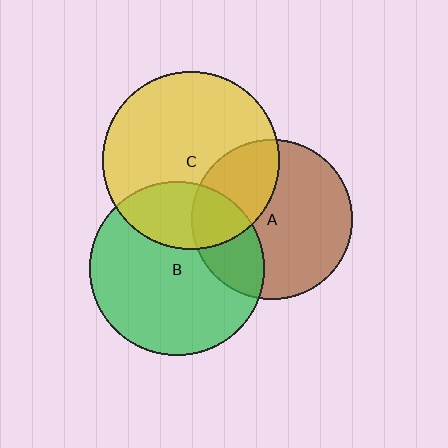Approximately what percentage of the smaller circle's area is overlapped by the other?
Approximately 25%.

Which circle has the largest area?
Circle C (yellow).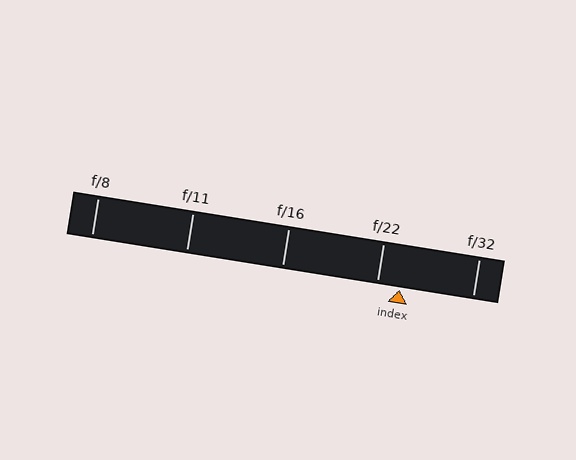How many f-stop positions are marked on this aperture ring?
There are 5 f-stop positions marked.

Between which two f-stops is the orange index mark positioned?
The index mark is between f/22 and f/32.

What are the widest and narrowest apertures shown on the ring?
The widest aperture shown is f/8 and the narrowest is f/32.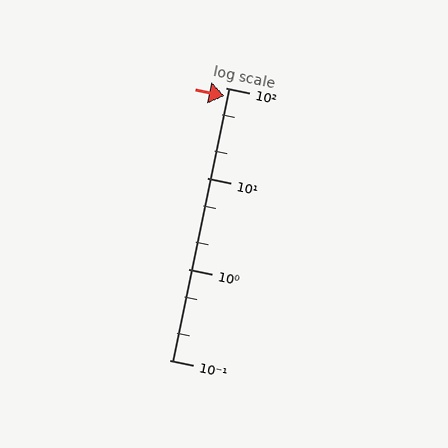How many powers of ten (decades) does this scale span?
The scale spans 3 decades, from 0.1 to 100.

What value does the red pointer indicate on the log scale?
The pointer indicates approximately 80.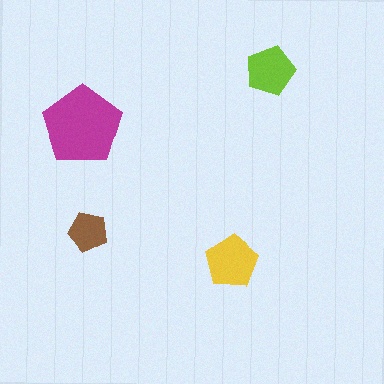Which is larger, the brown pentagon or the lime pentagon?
The lime one.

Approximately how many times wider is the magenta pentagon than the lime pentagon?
About 1.5 times wider.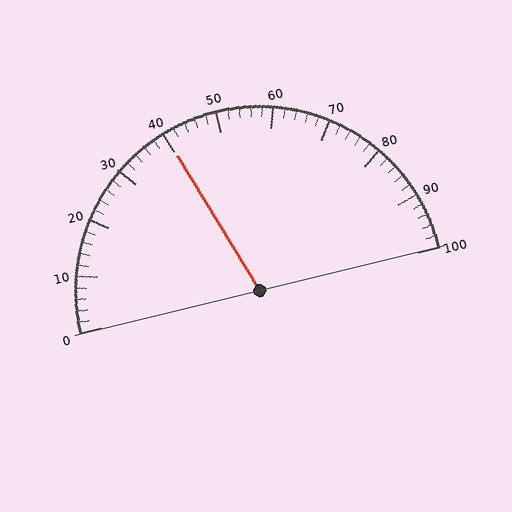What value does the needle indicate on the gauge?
The needle indicates approximately 40.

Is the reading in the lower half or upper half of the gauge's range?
The reading is in the lower half of the range (0 to 100).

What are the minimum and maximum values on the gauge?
The gauge ranges from 0 to 100.